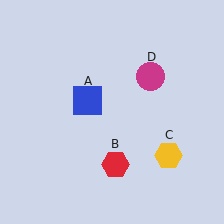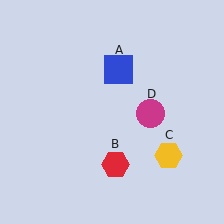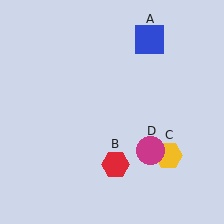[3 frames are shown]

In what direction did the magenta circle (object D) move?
The magenta circle (object D) moved down.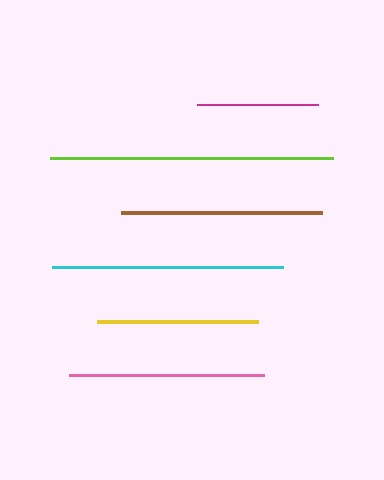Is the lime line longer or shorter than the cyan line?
The lime line is longer than the cyan line.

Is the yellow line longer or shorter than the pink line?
The pink line is longer than the yellow line.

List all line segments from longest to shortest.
From longest to shortest: lime, cyan, brown, pink, yellow, magenta.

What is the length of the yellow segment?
The yellow segment is approximately 161 pixels long.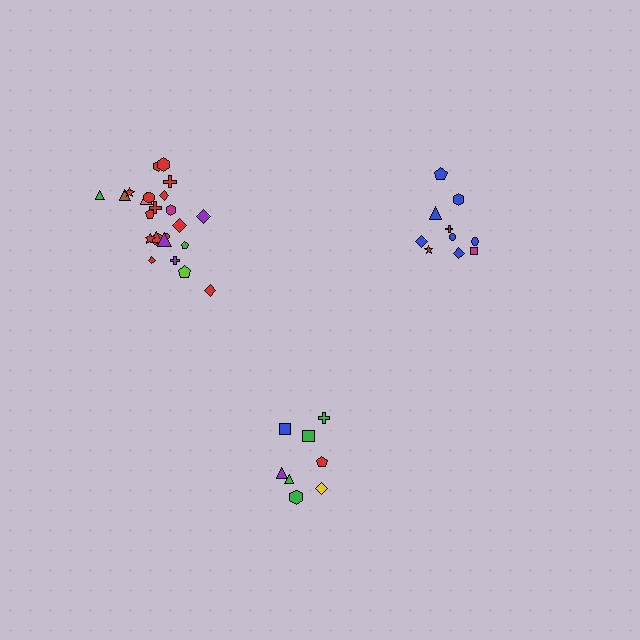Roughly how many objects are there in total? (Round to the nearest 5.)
Roughly 45 objects in total.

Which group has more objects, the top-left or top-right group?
The top-left group.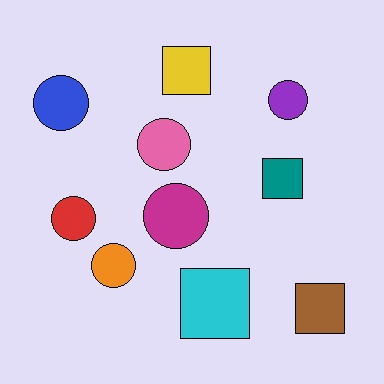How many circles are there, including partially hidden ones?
There are 6 circles.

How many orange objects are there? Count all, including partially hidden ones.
There is 1 orange object.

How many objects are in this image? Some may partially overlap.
There are 10 objects.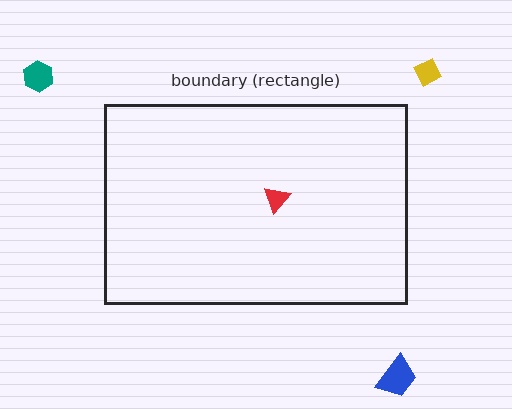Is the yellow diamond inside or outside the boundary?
Outside.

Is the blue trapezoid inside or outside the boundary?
Outside.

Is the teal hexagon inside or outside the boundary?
Outside.